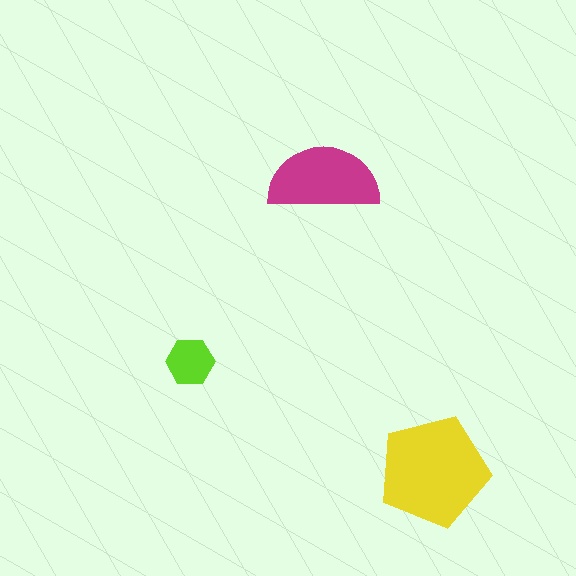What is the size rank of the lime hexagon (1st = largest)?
3rd.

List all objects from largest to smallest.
The yellow pentagon, the magenta semicircle, the lime hexagon.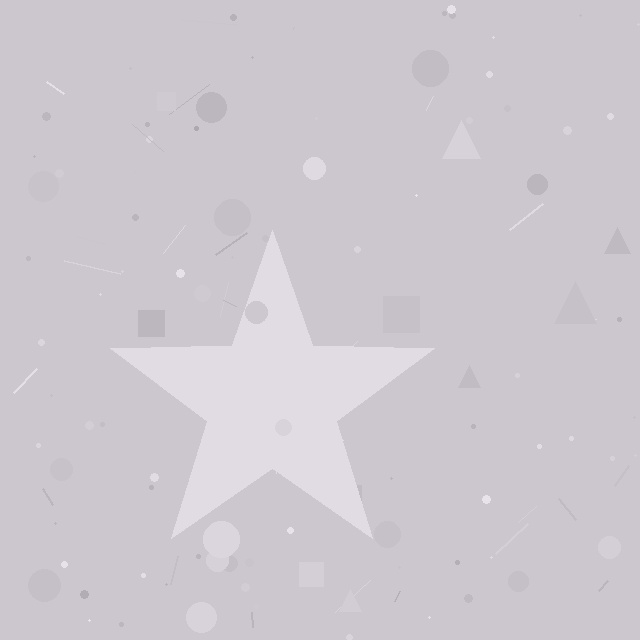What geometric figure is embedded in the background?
A star is embedded in the background.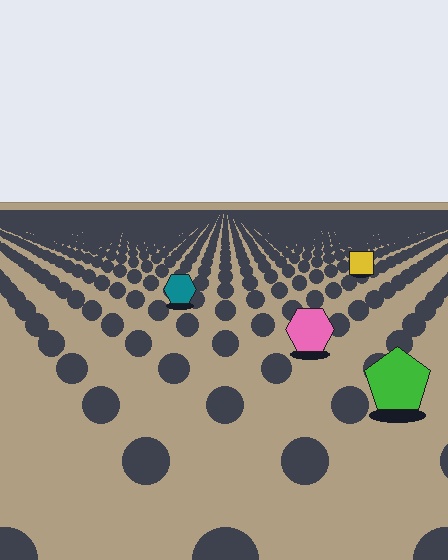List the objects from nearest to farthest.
From nearest to farthest: the green pentagon, the pink hexagon, the teal hexagon, the yellow square.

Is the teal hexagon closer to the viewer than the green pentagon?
No. The green pentagon is closer — you can tell from the texture gradient: the ground texture is coarser near it.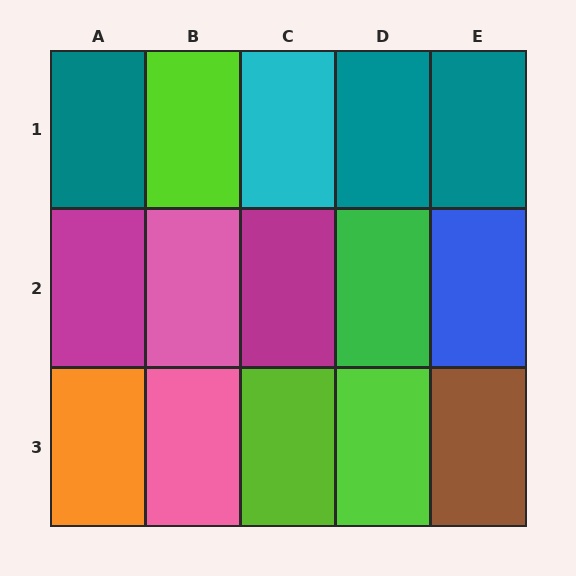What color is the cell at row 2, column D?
Green.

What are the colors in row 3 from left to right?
Orange, pink, lime, lime, brown.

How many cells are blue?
1 cell is blue.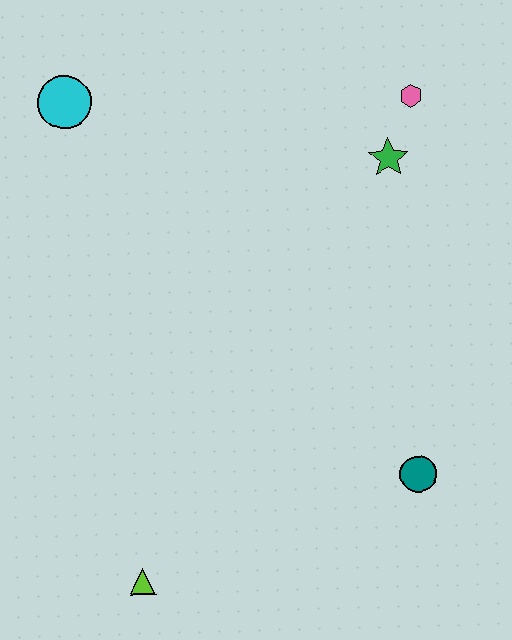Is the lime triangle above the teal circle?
No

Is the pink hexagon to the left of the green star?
No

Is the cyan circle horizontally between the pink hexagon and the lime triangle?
No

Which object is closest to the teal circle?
The lime triangle is closest to the teal circle.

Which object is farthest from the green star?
The lime triangle is farthest from the green star.